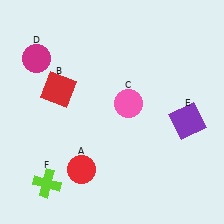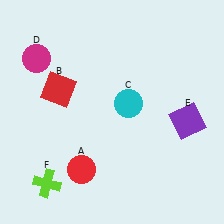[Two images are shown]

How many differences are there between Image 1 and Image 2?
There is 1 difference between the two images.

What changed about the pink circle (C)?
In Image 1, C is pink. In Image 2, it changed to cyan.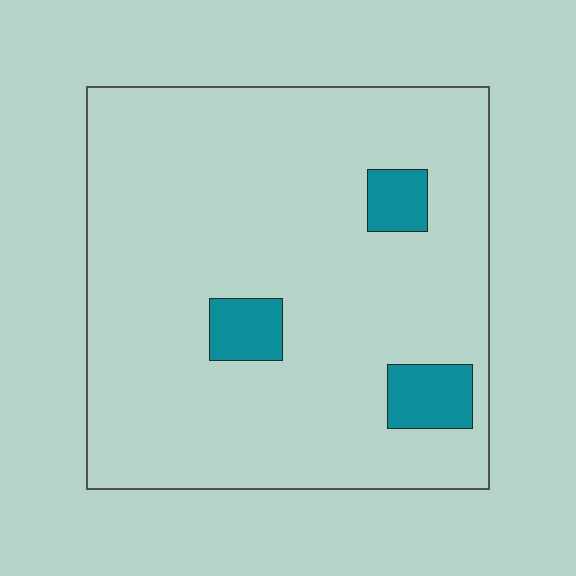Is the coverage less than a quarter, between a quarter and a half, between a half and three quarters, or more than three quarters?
Less than a quarter.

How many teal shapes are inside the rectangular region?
3.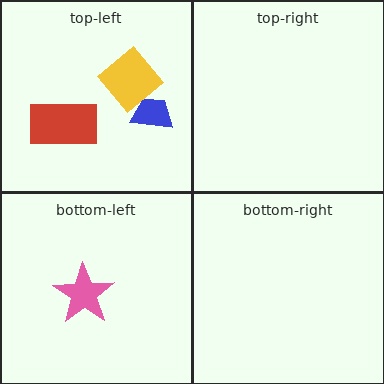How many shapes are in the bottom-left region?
1.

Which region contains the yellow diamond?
The top-left region.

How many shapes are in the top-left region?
3.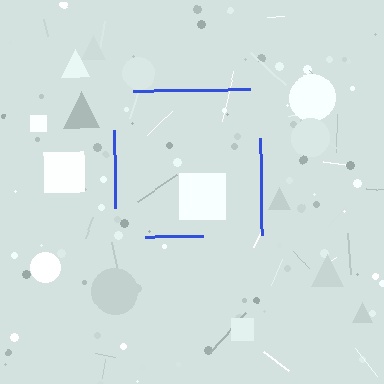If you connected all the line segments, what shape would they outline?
They would outline a square.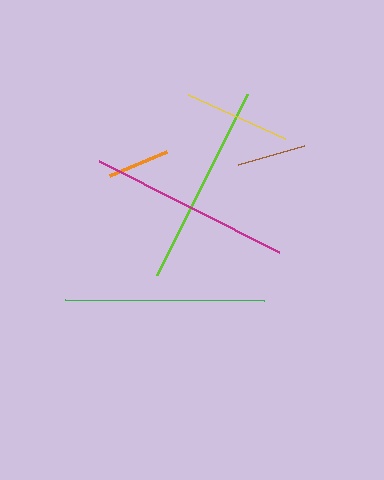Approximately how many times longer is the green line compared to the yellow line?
The green line is approximately 1.9 times the length of the yellow line.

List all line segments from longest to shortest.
From longest to shortest: magenta, lime, green, yellow, brown, orange.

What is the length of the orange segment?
The orange segment is approximately 62 pixels long.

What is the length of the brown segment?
The brown segment is approximately 69 pixels long.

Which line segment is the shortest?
The orange line is the shortest at approximately 62 pixels.